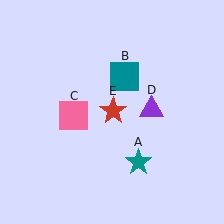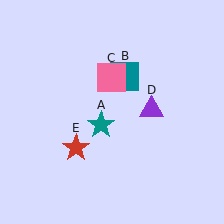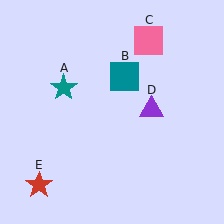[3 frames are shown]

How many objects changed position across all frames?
3 objects changed position: teal star (object A), pink square (object C), red star (object E).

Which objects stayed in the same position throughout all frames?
Teal square (object B) and purple triangle (object D) remained stationary.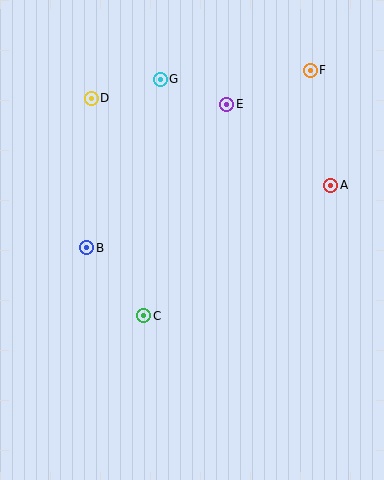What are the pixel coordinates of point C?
Point C is at (144, 316).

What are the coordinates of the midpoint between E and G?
The midpoint between E and G is at (194, 92).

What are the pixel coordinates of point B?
Point B is at (87, 248).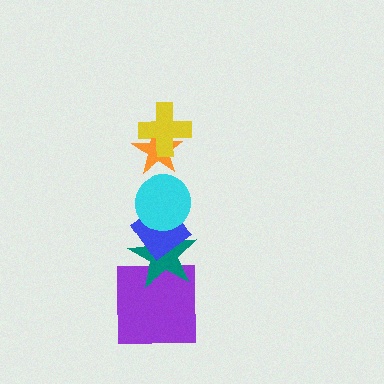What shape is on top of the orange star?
The yellow cross is on top of the orange star.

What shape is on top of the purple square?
The teal star is on top of the purple square.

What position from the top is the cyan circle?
The cyan circle is 3rd from the top.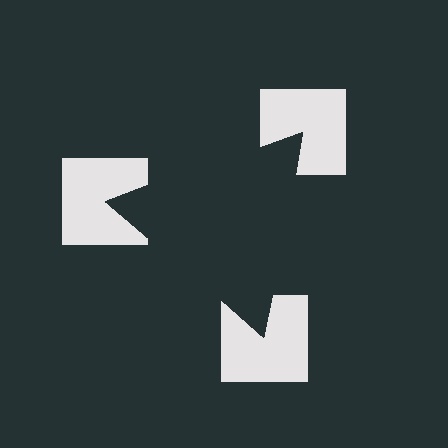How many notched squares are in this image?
There are 3 — one at each vertex of the illusory triangle.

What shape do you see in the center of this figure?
An illusory triangle — its edges are inferred from the aligned wedge cuts in the notched squares, not physically drawn.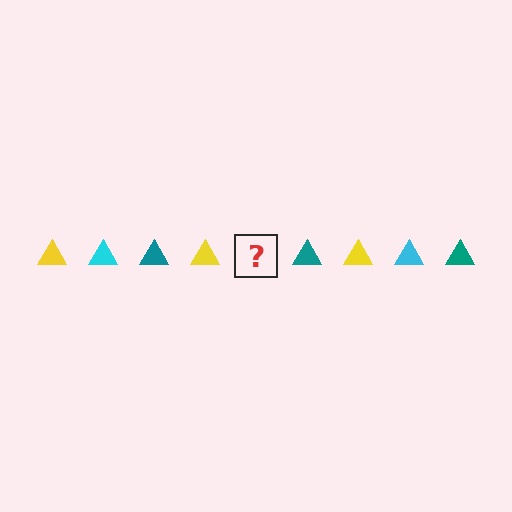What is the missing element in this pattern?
The missing element is a cyan triangle.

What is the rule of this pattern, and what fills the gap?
The rule is that the pattern cycles through yellow, cyan, teal triangles. The gap should be filled with a cyan triangle.